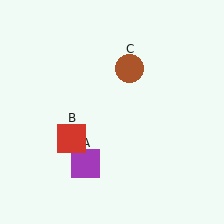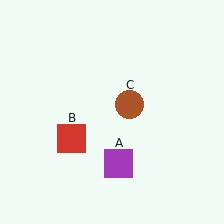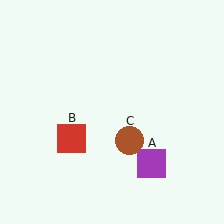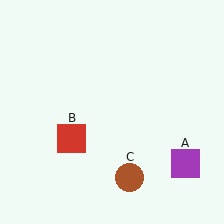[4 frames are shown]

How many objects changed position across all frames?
2 objects changed position: purple square (object A), brown circle (object C).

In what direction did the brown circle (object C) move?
The brown circle (object C) moved down.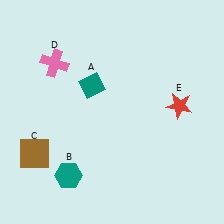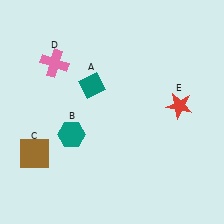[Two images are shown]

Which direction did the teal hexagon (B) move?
The teal hexagon (B) moved up.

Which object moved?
The teal hexagon (B) moved up.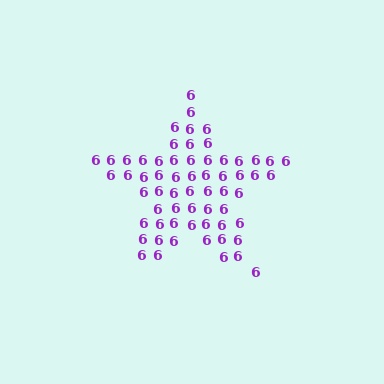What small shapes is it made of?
It is made of small digit 6's.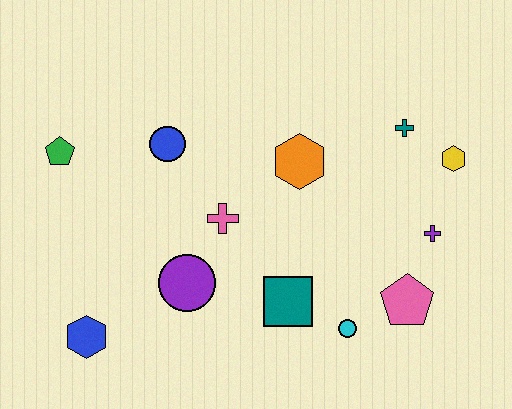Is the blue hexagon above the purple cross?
No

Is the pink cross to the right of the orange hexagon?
No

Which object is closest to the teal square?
The cyan circle is closest to the teal square.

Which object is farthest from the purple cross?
The green pentagon is farthest from the purple cross.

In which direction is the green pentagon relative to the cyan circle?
The green pentagon is to the left of the cyan circle.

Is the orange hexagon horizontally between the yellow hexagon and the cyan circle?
No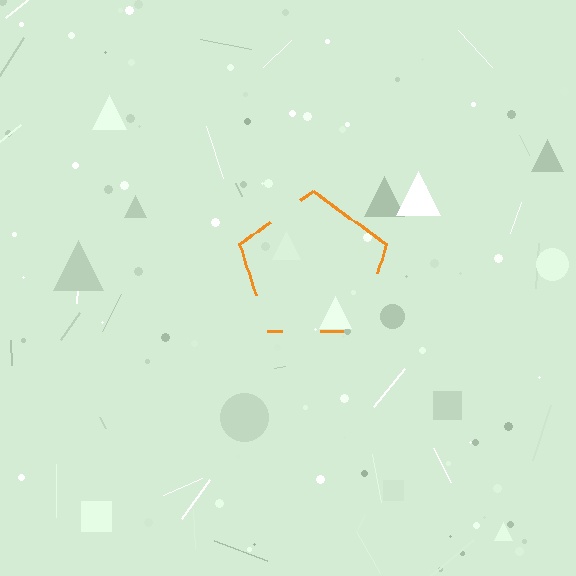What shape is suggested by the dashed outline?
The dashed outline suggests a pentagon.